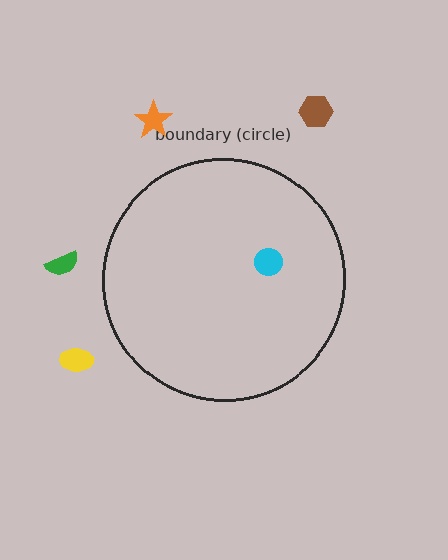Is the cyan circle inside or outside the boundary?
Inside.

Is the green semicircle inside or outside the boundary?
Outside.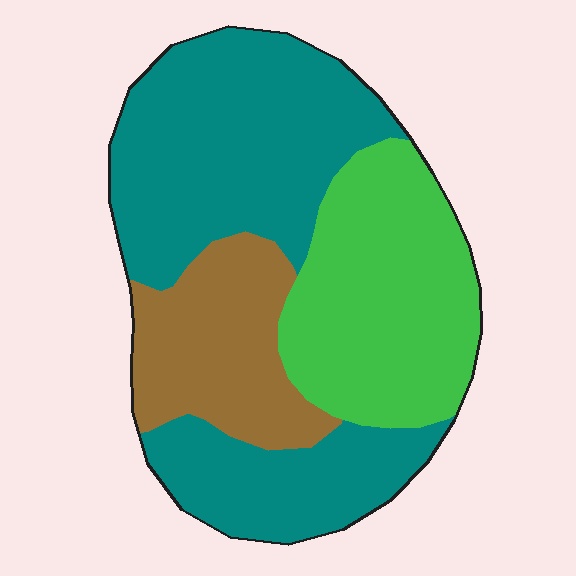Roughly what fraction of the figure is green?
Green covers roughly 30% of the figure.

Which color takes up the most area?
Teal, at roughly 50%.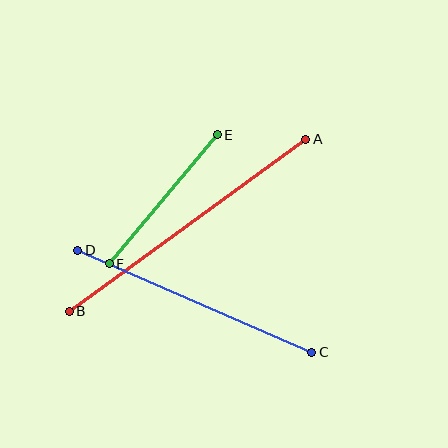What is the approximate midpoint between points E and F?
The midpoint is at approximately (163, 199) pixels.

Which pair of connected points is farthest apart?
Points A and B are farthest apart.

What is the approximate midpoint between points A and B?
The midpoint is at approximately (188, 225) pixels.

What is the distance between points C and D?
The distance is approximately 255 pixels.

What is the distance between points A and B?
The distance is approximately 293 pixels.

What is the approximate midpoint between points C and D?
The midpoint is at approximately (195, 301) pixels.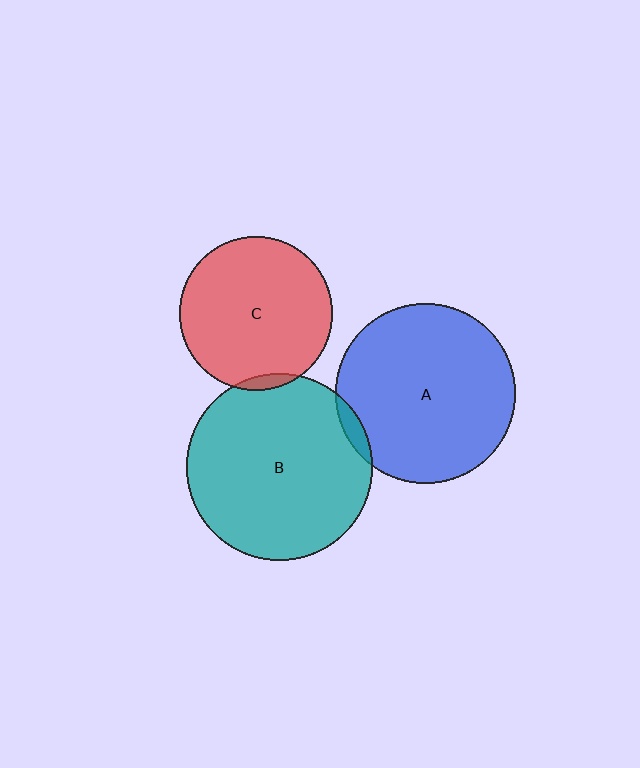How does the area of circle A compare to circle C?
Approximately 1.4 times.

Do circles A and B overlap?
Yes.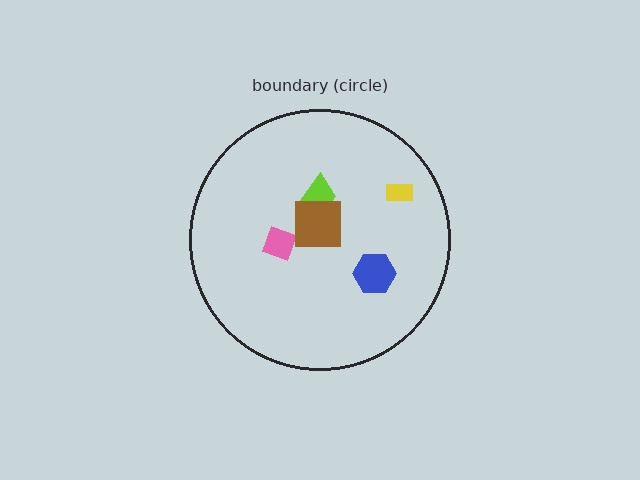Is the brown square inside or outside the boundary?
Inside.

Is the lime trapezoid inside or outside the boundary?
Inside.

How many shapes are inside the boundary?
5 inside, 0 outside.